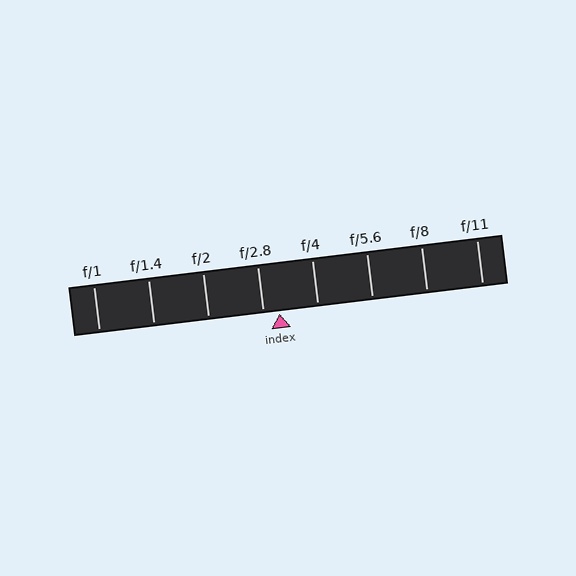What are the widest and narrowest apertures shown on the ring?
The widest aperture shown is f/1 and the narrowest is f/11.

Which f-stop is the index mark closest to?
The index mark is closest to f/2.8.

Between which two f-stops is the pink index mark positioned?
The index mark is between f/2.8 and f/4.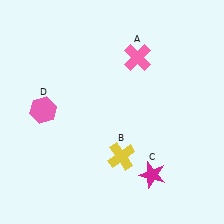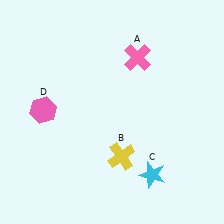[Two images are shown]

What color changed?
The star (C) changed from magenta in Image 1 to cyan in Image 2.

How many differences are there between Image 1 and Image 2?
There is 1 difference between the two images.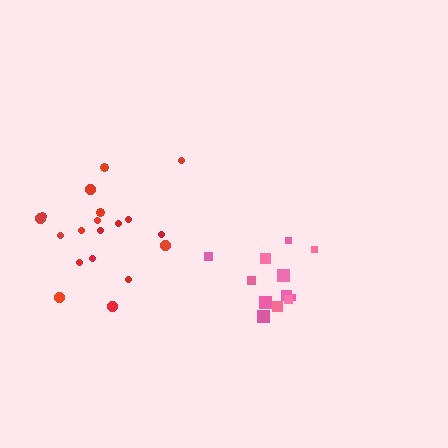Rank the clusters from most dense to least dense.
pink, red.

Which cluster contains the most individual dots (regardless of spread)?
Red (19).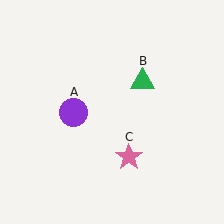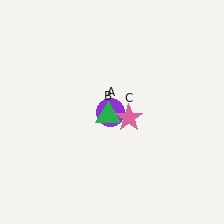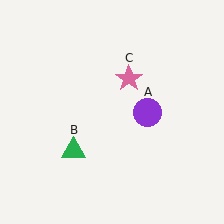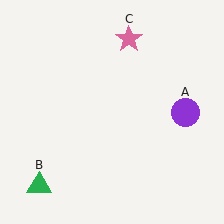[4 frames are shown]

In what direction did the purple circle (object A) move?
The purple circle (object A) moved right.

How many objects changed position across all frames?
3 objects changed position: purple circle (object A), green triangle (object B), pink star (object C).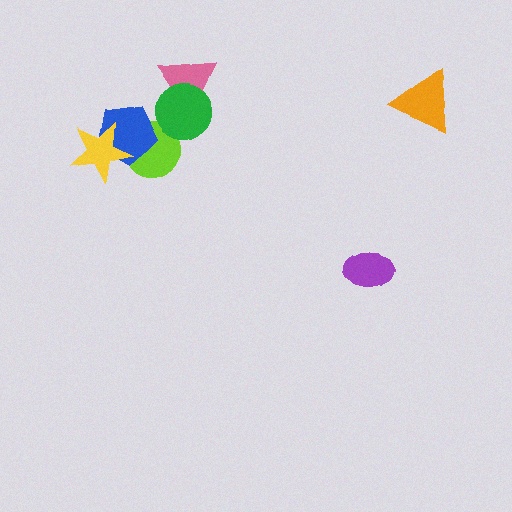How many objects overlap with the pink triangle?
1 object overlaps with the pink triangle.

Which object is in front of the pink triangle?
The green circle is in front of the pink triangle.